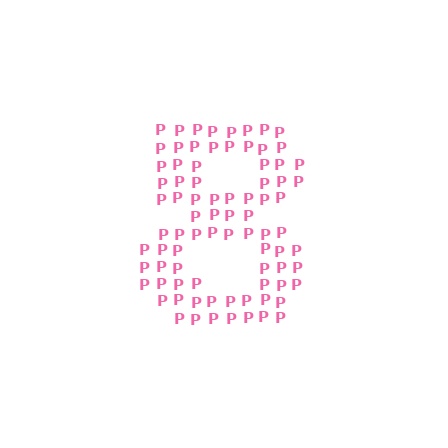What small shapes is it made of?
It is made of small letter P's.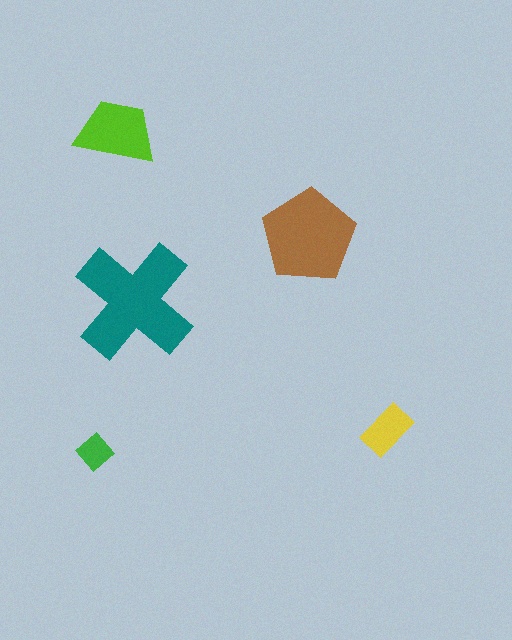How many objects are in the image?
There are 5 objects in the image.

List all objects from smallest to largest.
The green diamond, the yellow rectangle, the lime trapezoid, the brown pentagon, the teal cross.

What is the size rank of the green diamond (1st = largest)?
5th.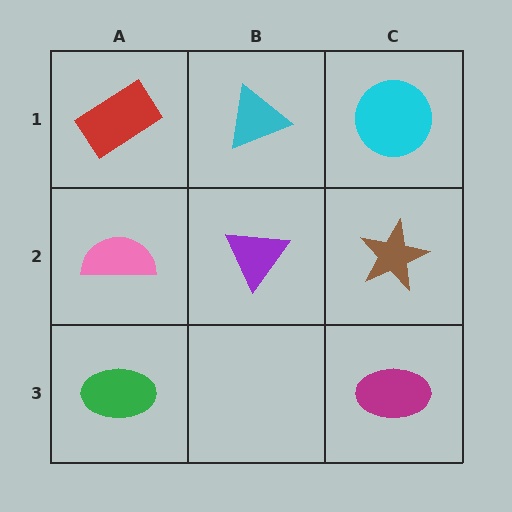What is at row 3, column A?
A green ellipse.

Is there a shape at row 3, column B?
No, that cell is empty.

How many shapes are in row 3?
2 shapes.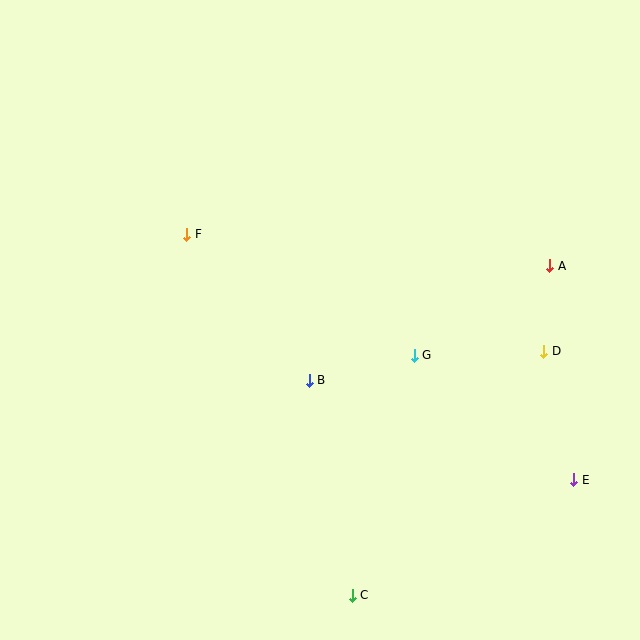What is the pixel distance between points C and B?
The distance between C and B is 219 pixels.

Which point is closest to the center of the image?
Point B at (309, 380) is closest to the center.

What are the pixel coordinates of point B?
Point B is at (309, 380).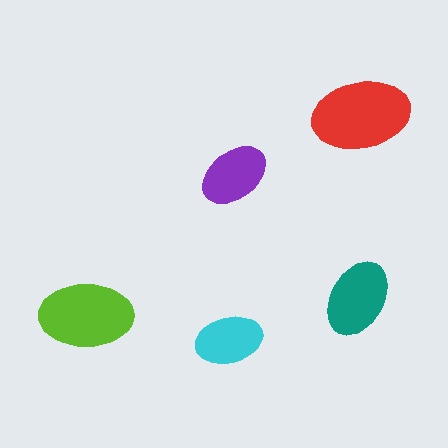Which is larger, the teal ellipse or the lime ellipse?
The lime one.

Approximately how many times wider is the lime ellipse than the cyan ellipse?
About 1.5 times wider.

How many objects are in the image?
There are 5 objects in the image.